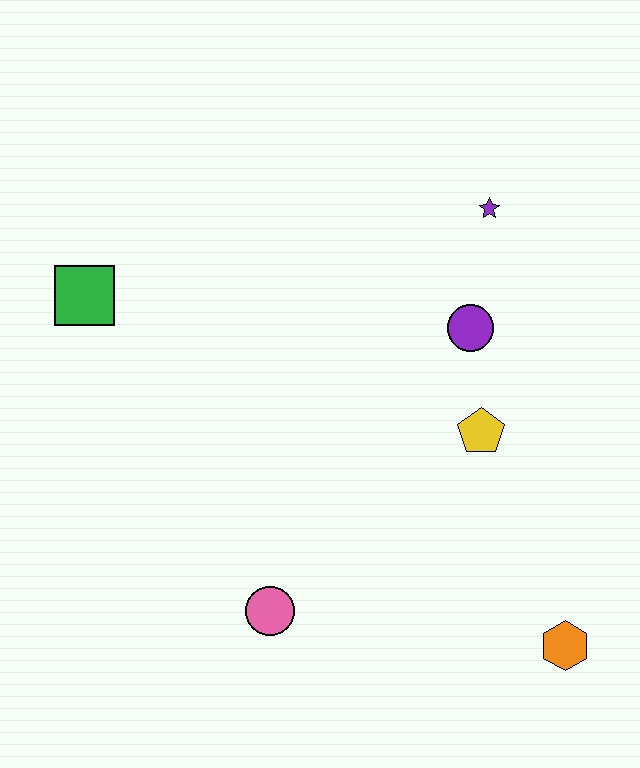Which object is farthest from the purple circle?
The green square is farthest from the purple circle.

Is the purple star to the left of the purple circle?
No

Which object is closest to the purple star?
The purple circle is closest to the purple star.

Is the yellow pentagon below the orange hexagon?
No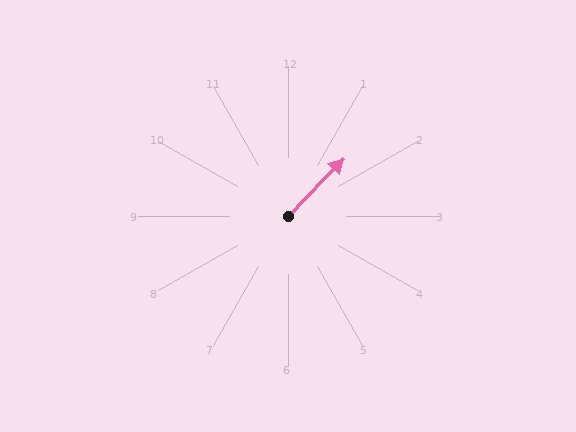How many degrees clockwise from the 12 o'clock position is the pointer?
Approximately 44 degrees.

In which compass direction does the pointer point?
Northeast.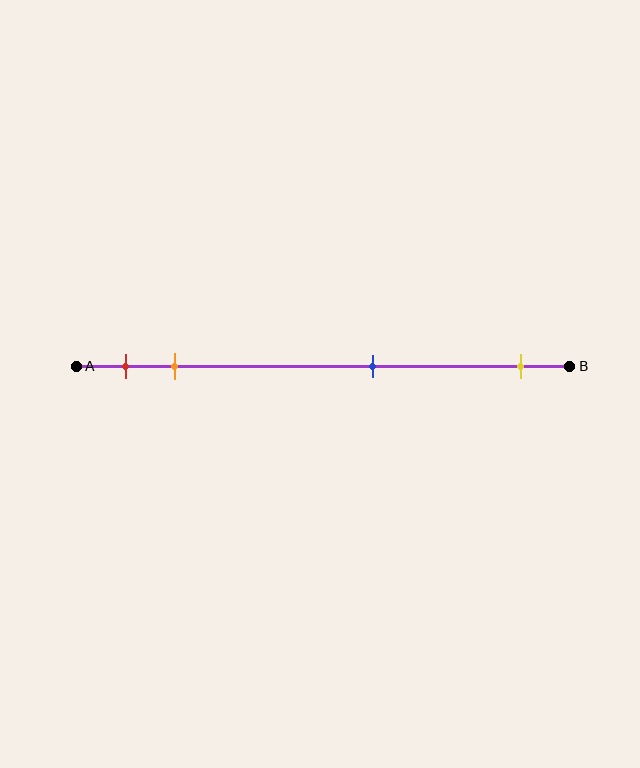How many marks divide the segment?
There are 4 marks dividing the segment.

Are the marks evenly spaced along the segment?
No, the marks are not evenly spaced.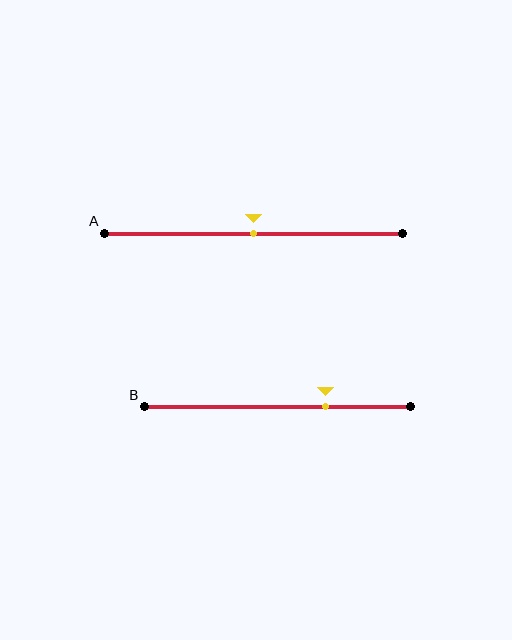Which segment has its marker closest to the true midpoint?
Segment A has its marker closest to the true midpoint.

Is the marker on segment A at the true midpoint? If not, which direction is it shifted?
Yes, the marker on segment A is at the true midpoint.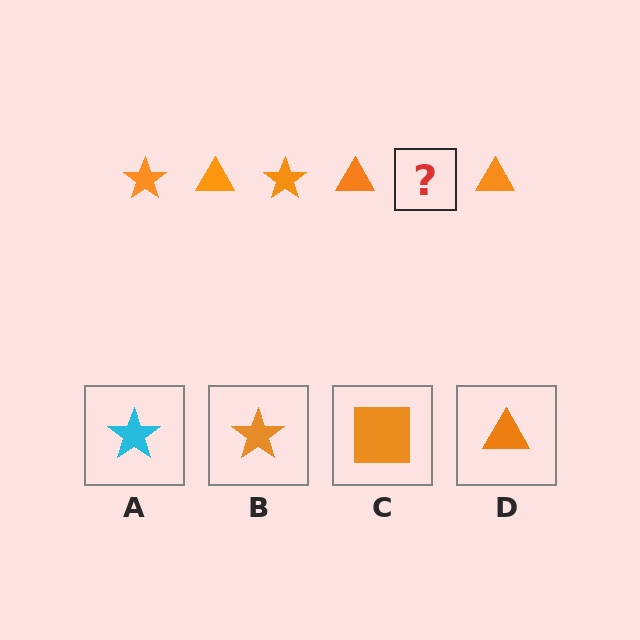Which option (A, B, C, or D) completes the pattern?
B.